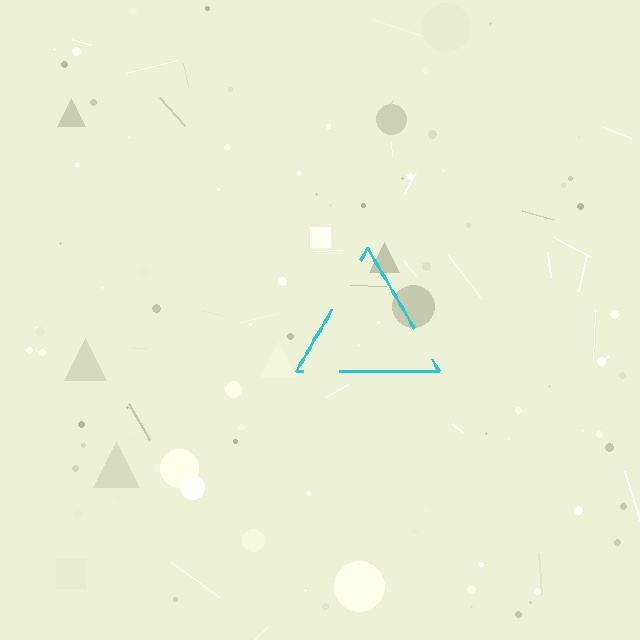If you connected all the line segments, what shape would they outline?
They would outline a triangle.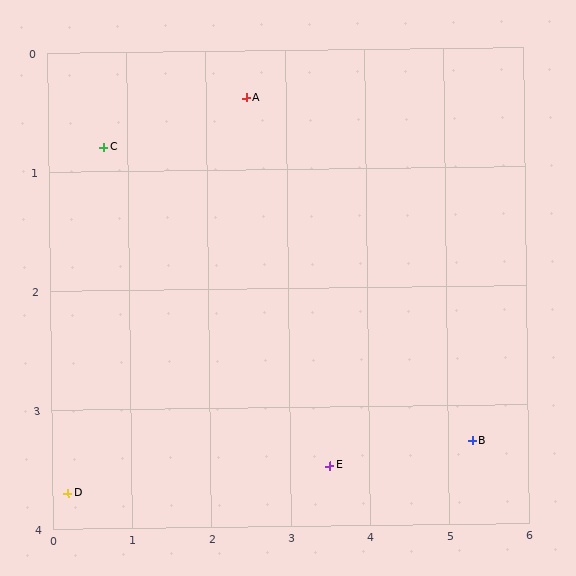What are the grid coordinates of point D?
Point D is at approximately (0.2, 3.7).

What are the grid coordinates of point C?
Point C is at approximately (0.7, 0.8).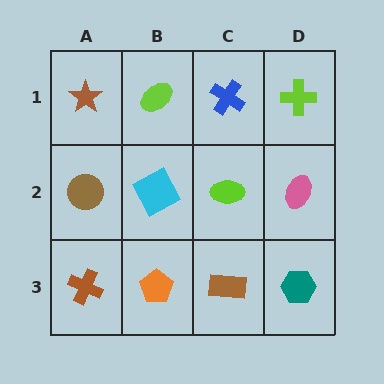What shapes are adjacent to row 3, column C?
A lime ellipse (row 2, column C), an orange pentagon (row 3, column B), a teal hexagon (row 3, column D).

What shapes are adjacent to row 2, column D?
A lime cross (row 1, column D), a teal hexagon (row 3, column D), a lime ellipse (row 2, column C).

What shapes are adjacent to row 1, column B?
A cyan square (row 2, column B), a brown star (row 1, column A), a blue cross (row 1, column C).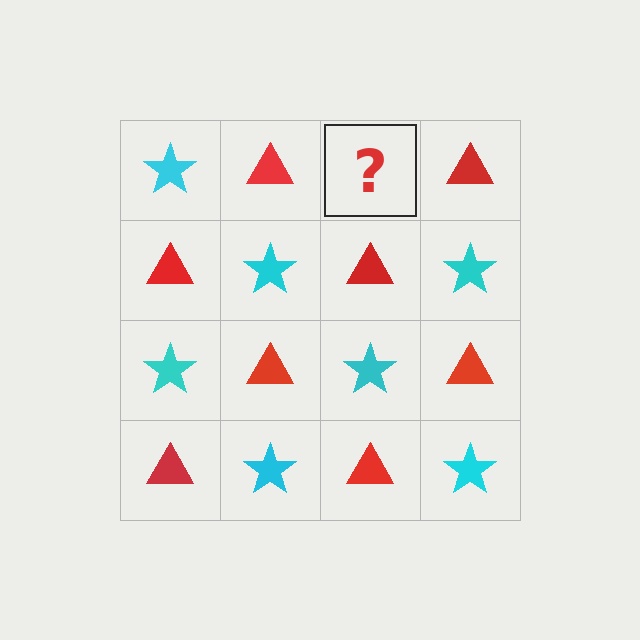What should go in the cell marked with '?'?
The missing cell should contain a cyan star.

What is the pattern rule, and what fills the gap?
The rule is that it alternates cyan star and red triangle in a checkerboard pattern. The gap should be filled with a cyan star.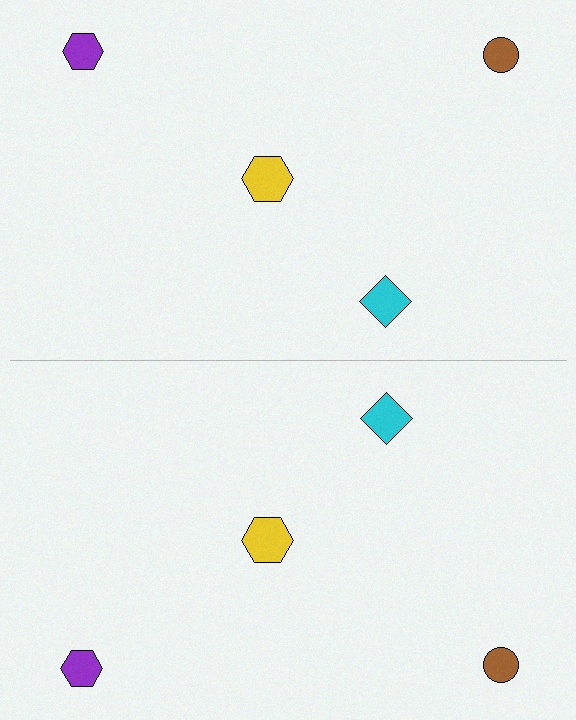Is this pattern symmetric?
Yes, this pattern has bilateral (reflection) symmetry.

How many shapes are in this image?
There are 8 shapes in this image.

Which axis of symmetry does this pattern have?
The pattern has a horizontal axis of symmetry running through the center of the image.